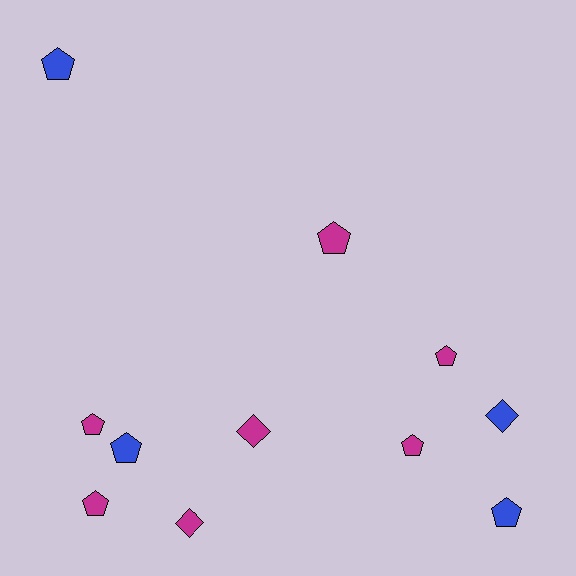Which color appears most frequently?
Magenta, with 7 objects.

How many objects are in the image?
There are 11 objects.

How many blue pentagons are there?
There are 3 blue pentagons.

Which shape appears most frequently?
Pentagon, with 8 objects.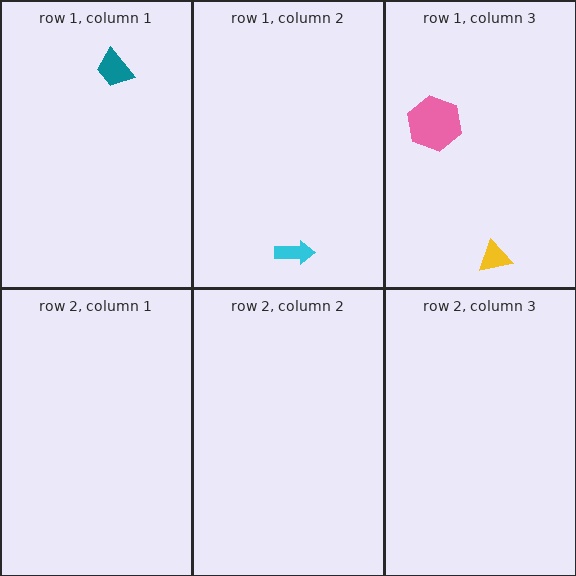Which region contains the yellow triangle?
The row 1, column 3 region.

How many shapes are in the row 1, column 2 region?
1.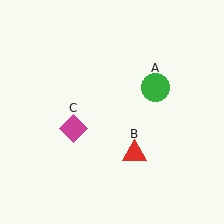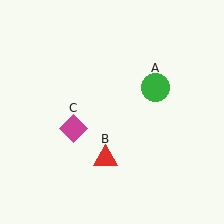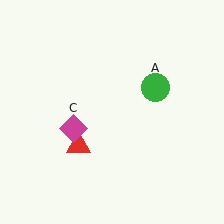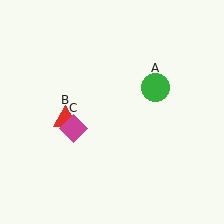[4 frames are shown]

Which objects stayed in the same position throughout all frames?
Green circle (object A) and magenta diamond (object C) remained stationary.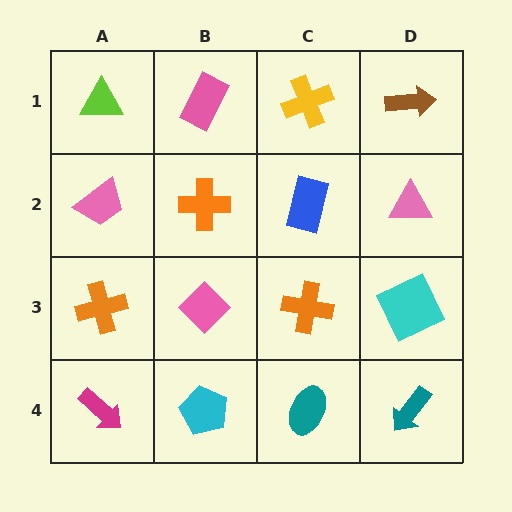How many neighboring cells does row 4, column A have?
2.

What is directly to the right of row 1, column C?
A brown arrow.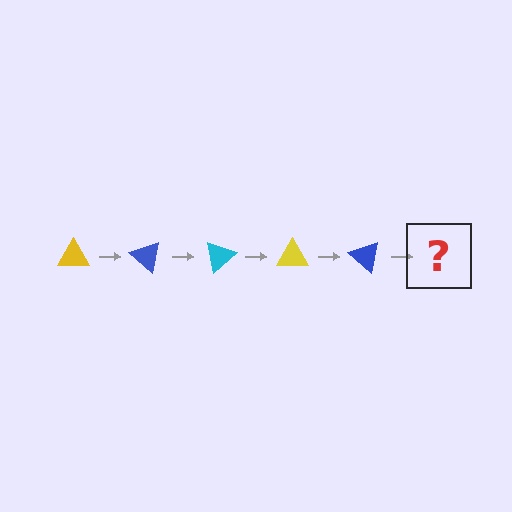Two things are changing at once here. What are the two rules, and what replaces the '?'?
The two rules are that it rotates 40 degrees each step and the color cycles through yellow, blue, and cyan. The '?' should be a cyan triangle, rotated 200 degrees from the start.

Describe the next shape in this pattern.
It should be a cyan triangle, rotated 200 degrees from the start.